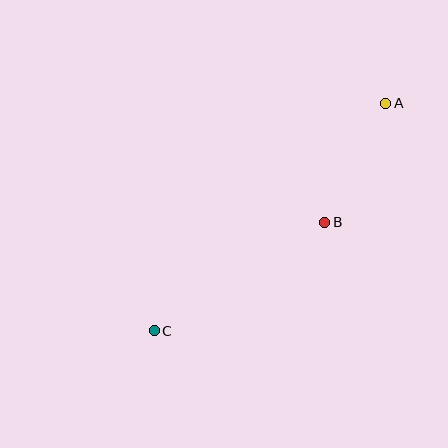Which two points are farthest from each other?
Points A and C are farthest from each other.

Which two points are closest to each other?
Points A and B are closest to each other.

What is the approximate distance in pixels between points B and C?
The distance between B and C is approximately 202 pixels.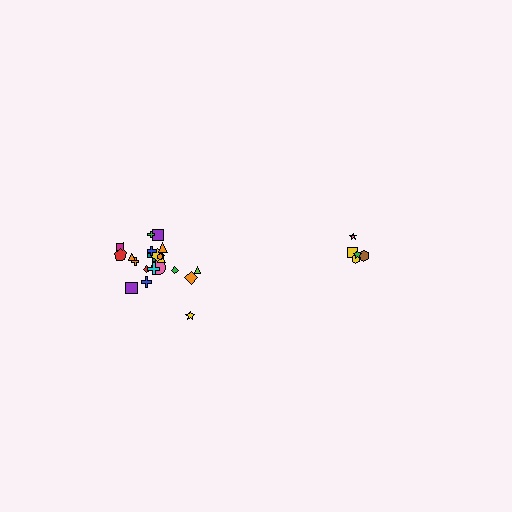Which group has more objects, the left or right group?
The left group.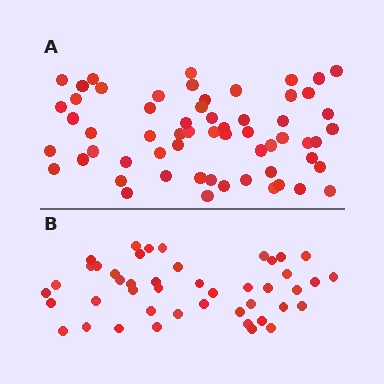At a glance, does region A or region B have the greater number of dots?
Region A (the top region) has more dots.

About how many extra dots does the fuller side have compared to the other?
Region A has approximately 15 more dots than region B.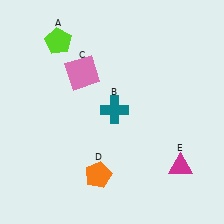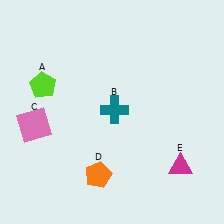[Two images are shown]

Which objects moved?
The objects that moved are: the lime pentagon (A), the pink square (C).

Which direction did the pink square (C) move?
The pink square (C) moved down.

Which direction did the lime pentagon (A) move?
The lime pentagon (A) moved down.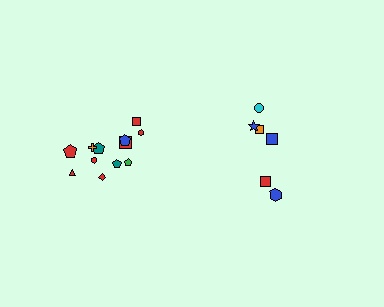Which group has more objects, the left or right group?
The left group.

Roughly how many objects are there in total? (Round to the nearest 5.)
Roughly 20 objects in total.